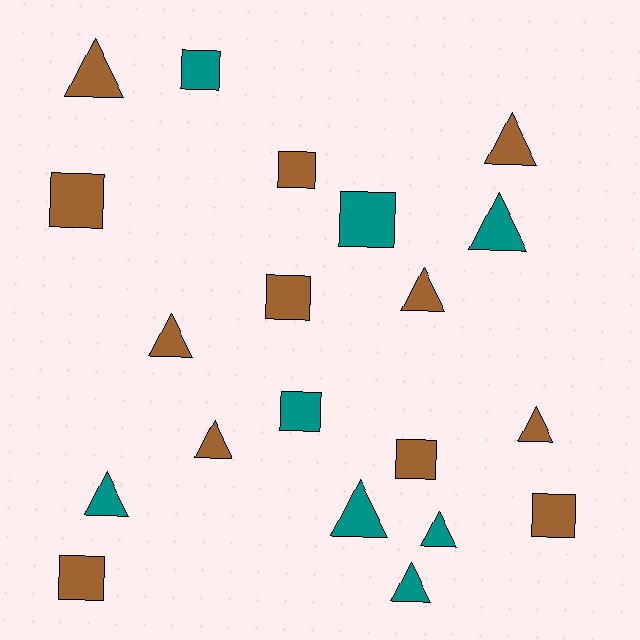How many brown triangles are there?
There are 6 brown triangles.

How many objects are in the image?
There are 20 objects.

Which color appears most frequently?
Brown, with 12 objects.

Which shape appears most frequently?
Triangle, with 11 objects.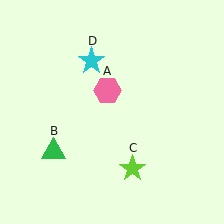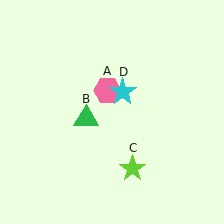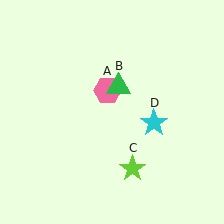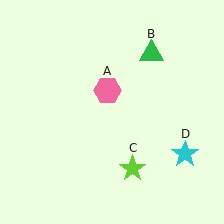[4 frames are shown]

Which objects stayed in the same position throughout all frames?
Pink hexagon (object A) and lime star (object C) remained stationary.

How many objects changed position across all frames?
2 objects changed position: green triangle (object B), cyan star (object D).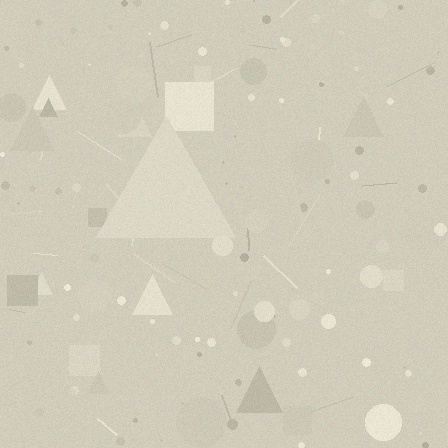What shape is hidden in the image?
A triangle is hidden in the image.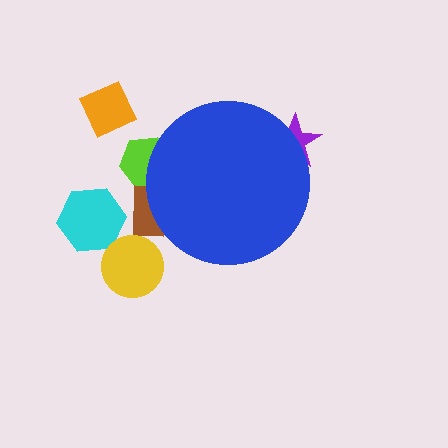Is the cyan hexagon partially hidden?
No, the cyan hexagon is fully visible.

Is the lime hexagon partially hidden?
Yes, the lime hexagon is partially hidden behind the blue circle.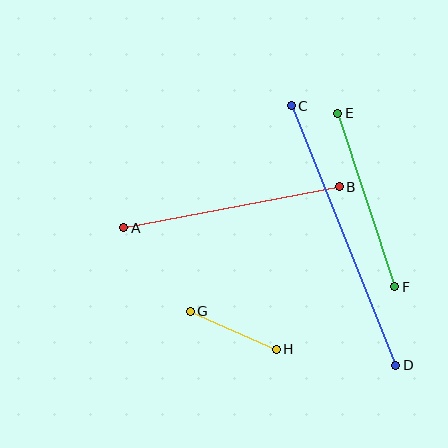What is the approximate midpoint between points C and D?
The midpoint is at approximately (343, 236) pixels.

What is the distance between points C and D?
The distance is approximately 280 pixels.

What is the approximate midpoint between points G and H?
The midpoint is at approximately (233, 330) pixels.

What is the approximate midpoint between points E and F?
The midpoint is at approximately (366, 200) pixels.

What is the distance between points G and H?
The distance is approximately 94 pixels.